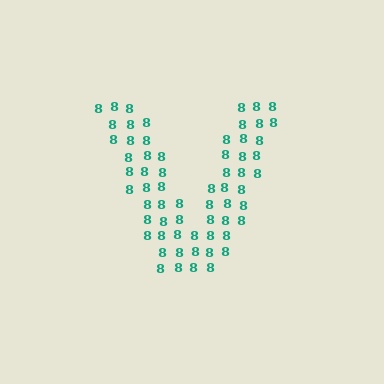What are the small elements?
The small elements are digit 8's.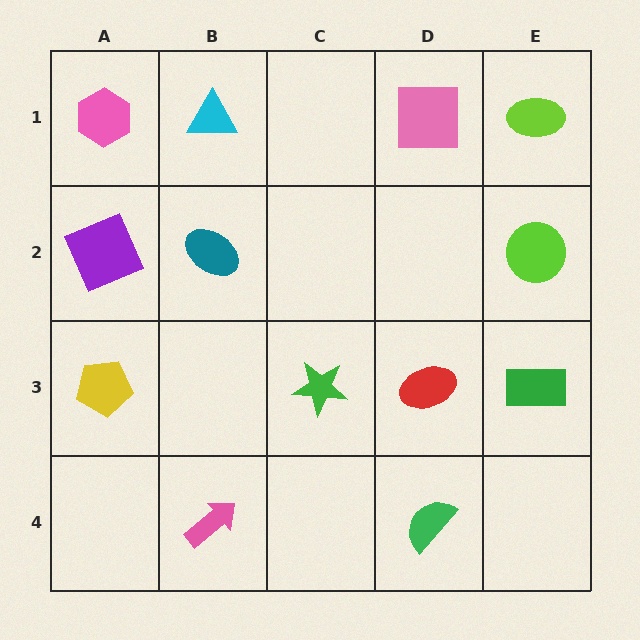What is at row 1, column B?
A cyan triangle.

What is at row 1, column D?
A pink square.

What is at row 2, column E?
A lime circle.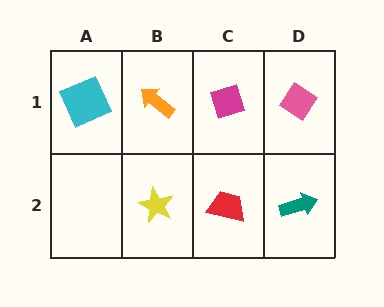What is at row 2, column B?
A yellow star.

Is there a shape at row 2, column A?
No, that cell is empty.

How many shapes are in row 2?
3 shapes.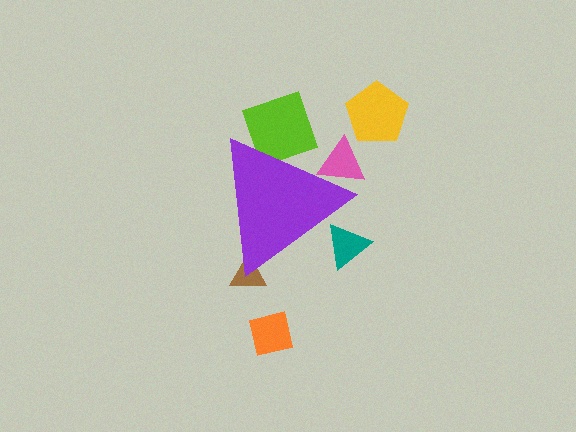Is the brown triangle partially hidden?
Yes, the brown triangle is partially hidden behind the purple triangle.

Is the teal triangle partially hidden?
Yes, the teal triangle is partially hidden behind the purple triangle.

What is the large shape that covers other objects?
A purple triangle.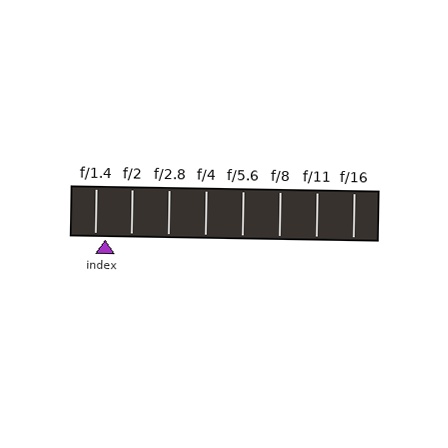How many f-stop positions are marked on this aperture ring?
There are 8 f-stop positions marked.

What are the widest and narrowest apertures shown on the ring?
The widest aperture shown is f/1.4 and the narrowest is f/16.